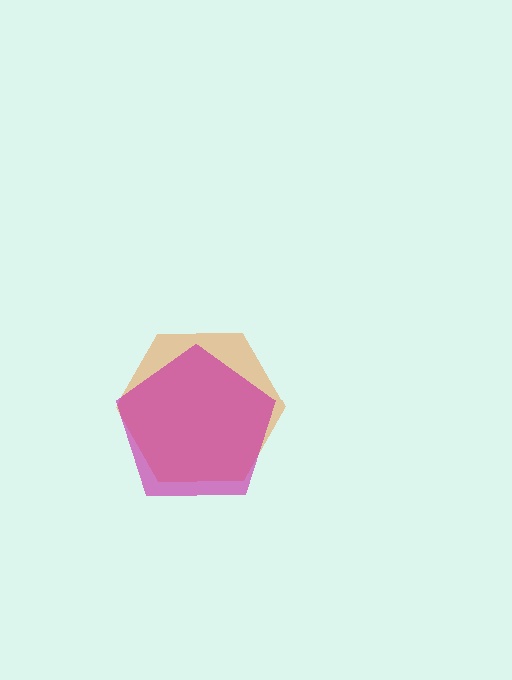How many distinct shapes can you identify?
There are 2 distinct shapes: an orange hexagon, a magenta pentagon.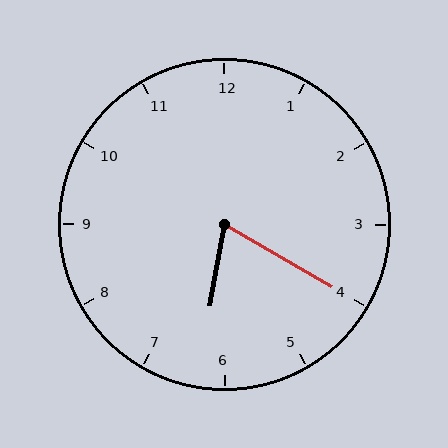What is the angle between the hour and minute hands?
Approximately 70 degrees.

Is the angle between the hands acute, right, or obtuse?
It is acute.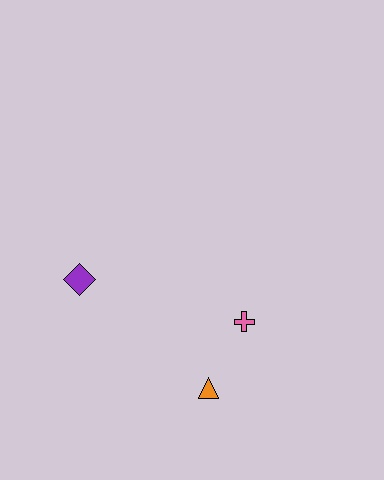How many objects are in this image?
There are 3 objects.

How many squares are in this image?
There are no squares.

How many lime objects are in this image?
There are no lime objects.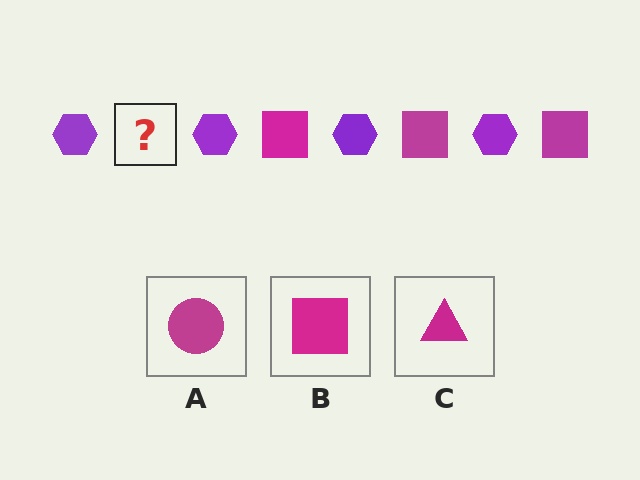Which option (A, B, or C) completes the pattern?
B.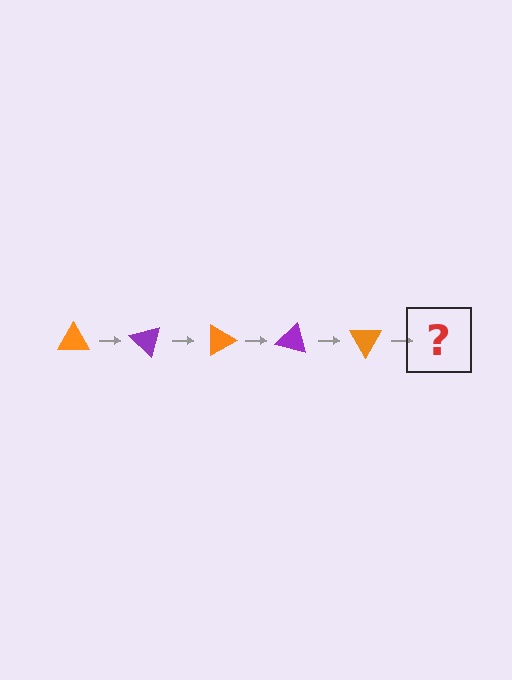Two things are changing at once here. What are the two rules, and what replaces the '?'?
The two rules are that it rotates 45 degrees each step and the color cycles through orange and purple. The '?' should be a purple triangle, rotated 225 degrees from the start.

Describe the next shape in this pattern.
It should be a purple triangle, rotated 225 degrees from the start.